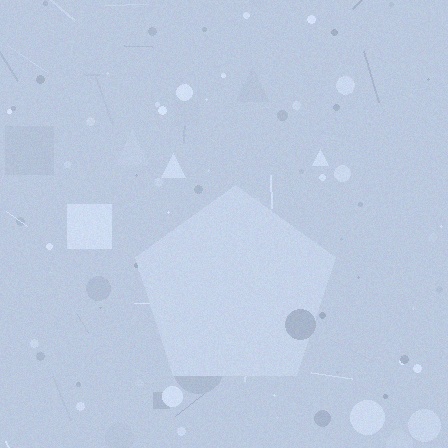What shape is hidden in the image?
A pentagon is hidden in the image.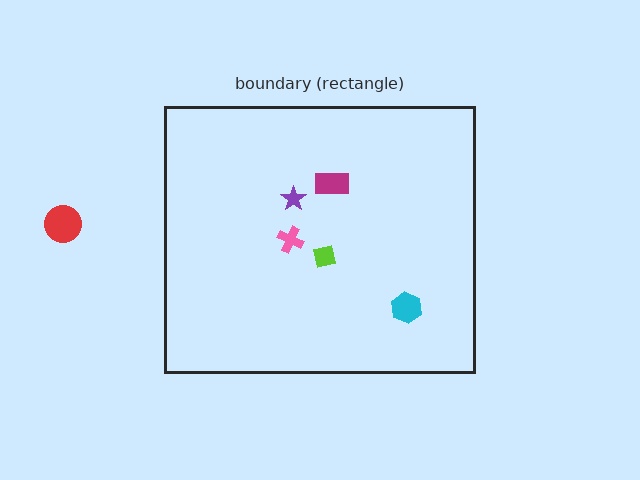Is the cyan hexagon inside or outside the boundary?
Inside.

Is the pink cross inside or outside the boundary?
Inside.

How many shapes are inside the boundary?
5 inside, 1 outside.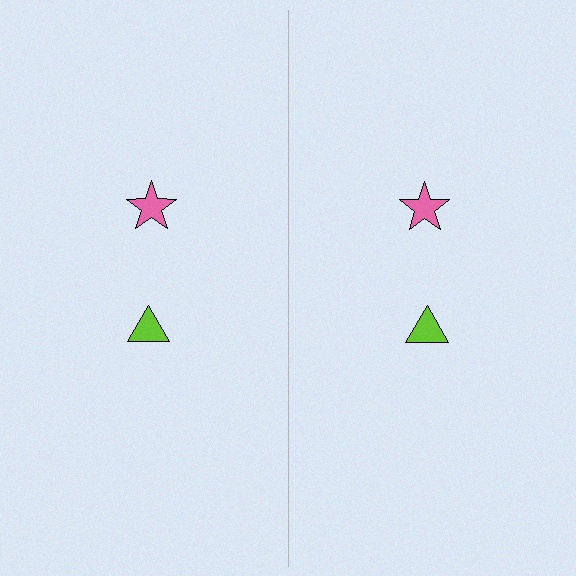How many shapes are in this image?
There are 4 shapes in this image.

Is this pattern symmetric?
Yes, this pattern has bilateral (reflection) symmetry.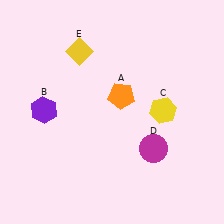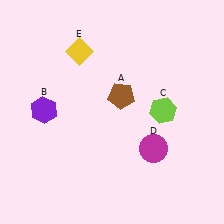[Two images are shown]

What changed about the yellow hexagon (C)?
In Image 1, C is yellow. In Image 2, it changed to lime.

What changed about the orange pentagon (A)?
In Image 1, A is orange. In Image 2, it changed to brown.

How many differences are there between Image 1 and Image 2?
There are 2 differences between the two images.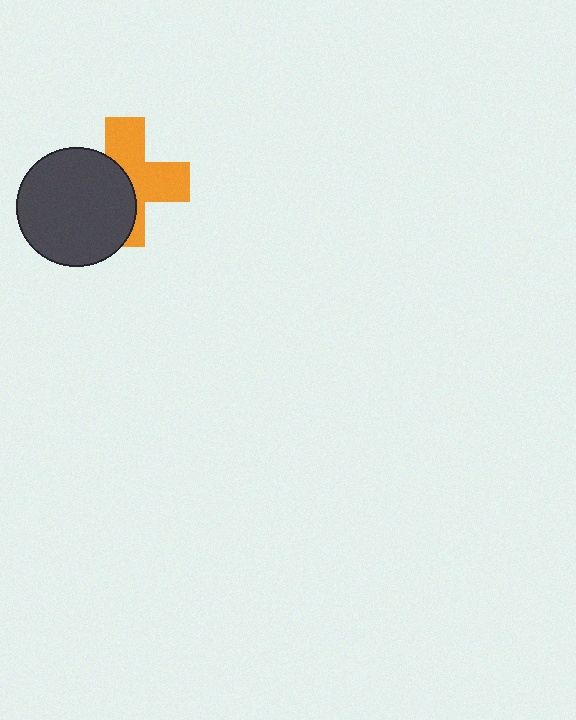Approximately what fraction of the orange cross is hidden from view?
Roughly 47% of the orange cross is hidden behind the dark gray circle.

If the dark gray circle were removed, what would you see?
You would see the complete orange cross.